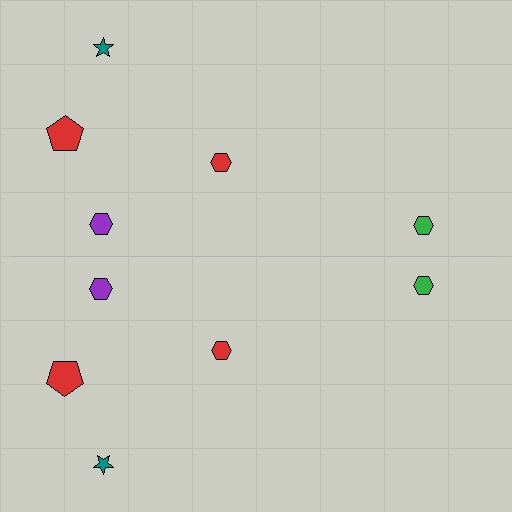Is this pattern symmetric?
Yes, this pattern has bilateral (reflection) symmetry.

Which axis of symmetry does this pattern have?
The pattern has a horizontal axis of symmetry running through the center of the image.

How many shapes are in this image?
There are 10 shapes in this image.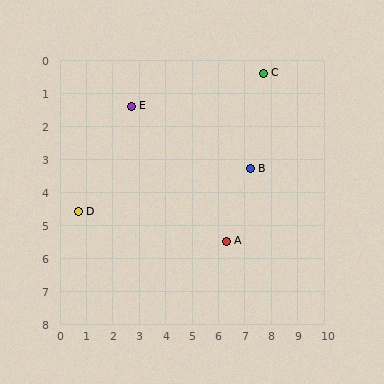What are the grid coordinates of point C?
Point C is at approximately (7.7, 0.4).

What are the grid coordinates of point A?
Point A is at approximately (6.3, 5.5).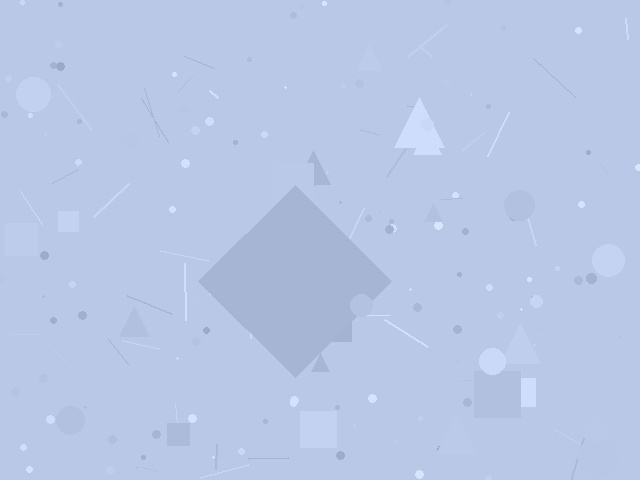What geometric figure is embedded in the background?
A diamond is embedded in the background.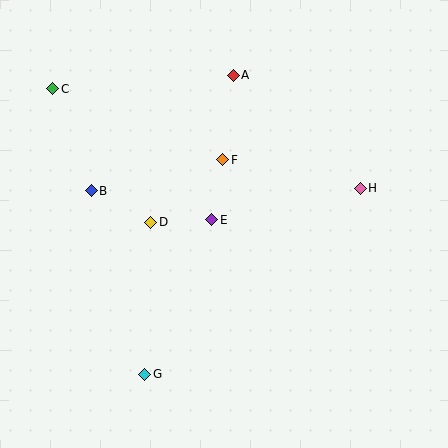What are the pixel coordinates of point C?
Point C is at (53, 89).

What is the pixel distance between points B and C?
The distance between B and C is 109 pixels.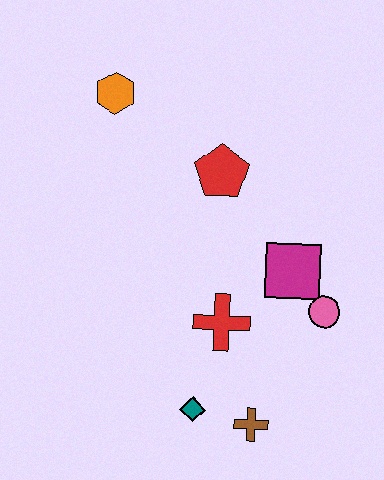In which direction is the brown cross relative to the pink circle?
The brown cross is below the pink circle.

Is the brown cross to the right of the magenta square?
No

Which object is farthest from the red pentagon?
The brown cross is farthest from the red pentagon.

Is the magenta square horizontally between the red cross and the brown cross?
No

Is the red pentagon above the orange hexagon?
No